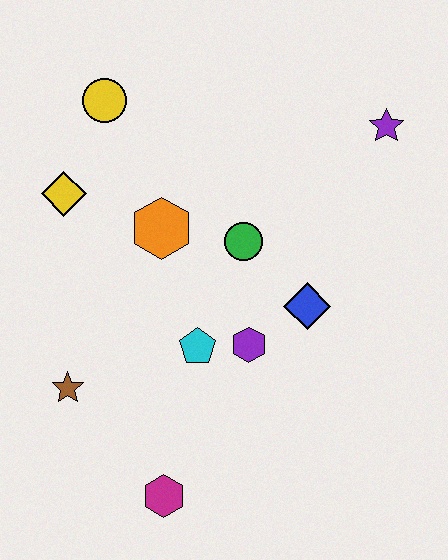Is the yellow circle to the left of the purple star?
Yes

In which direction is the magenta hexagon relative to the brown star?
The magenta hexagon is below the brown star.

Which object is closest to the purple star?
The green circle is closest to the purple star.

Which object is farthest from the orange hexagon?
The magenta hexagon is farthest from the orange hexagon.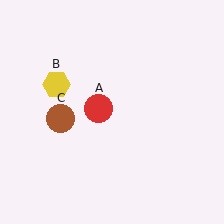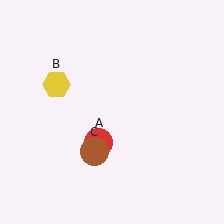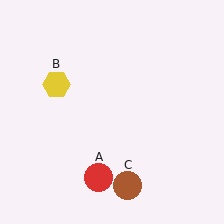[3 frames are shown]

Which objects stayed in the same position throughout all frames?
Yellow hexagon (object B) remained stationary.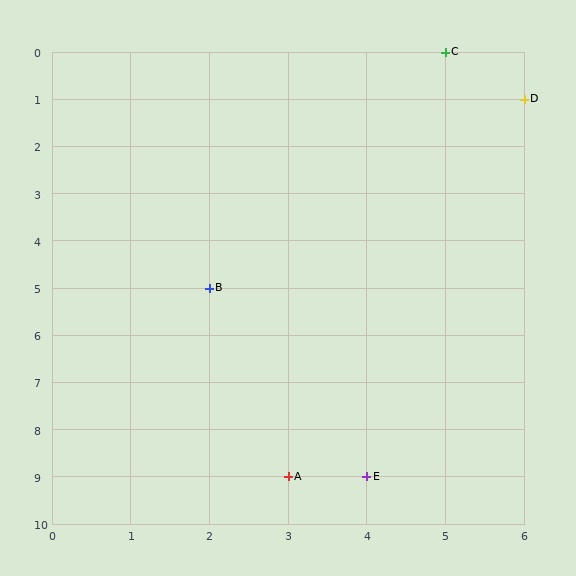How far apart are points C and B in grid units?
Points C and B are 3 columns and 5 rows apart (about 5.8 grid units diagonally).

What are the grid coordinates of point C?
Point C is at grid coordinates (5, 0).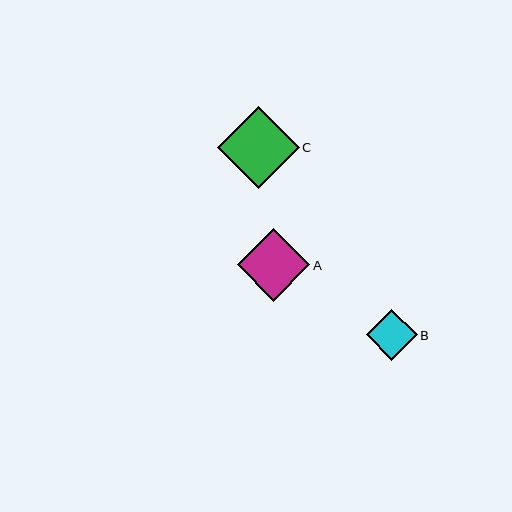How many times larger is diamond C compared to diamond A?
Diamond C is approximately 1.1 times the size of diamond A.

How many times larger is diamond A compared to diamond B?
Diamond A is approximately 1.4 times the size of diamond B.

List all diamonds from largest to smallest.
From largest to smallest: C, A, B.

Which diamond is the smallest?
Diamond B is the smallest with a size of approximately 51 pixels.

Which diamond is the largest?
Diamond C is the largest with a size of approximately 82 pixels.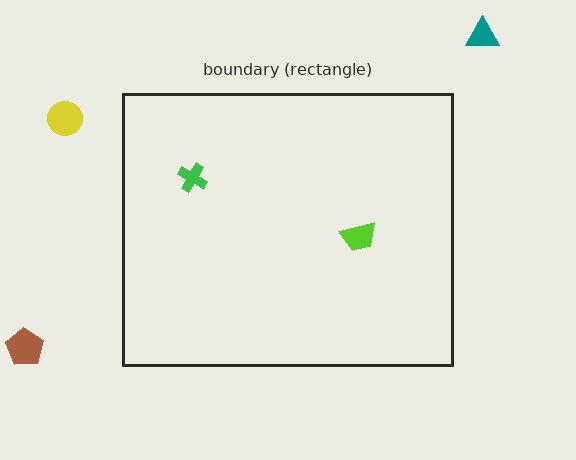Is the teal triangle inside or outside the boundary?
Outside.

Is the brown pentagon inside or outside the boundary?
Outside.